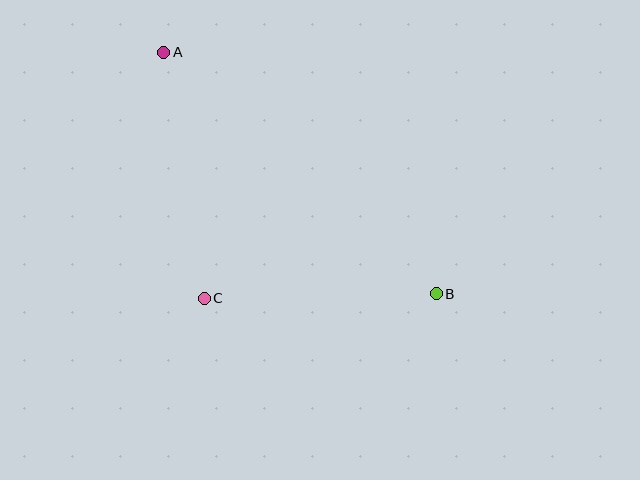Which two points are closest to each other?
Points B and C are closest to each other.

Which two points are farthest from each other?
Points A and B are farthest from each other.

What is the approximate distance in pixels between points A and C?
The distance between A and C is approximately 250 pixels.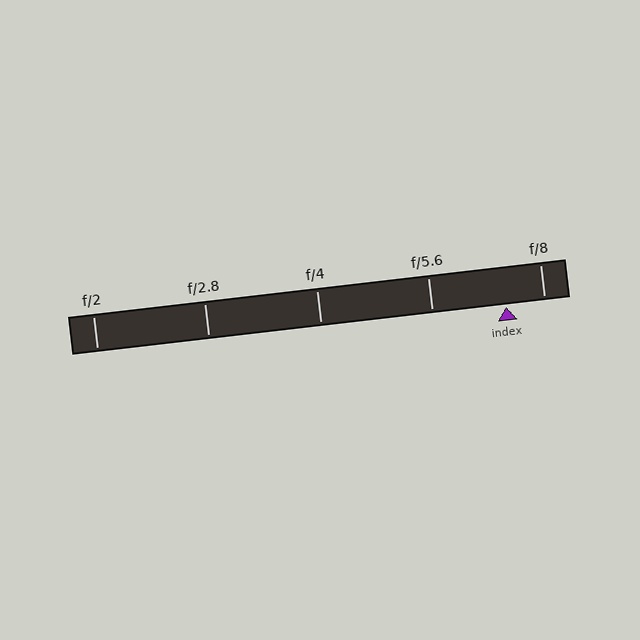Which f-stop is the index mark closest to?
The index mark is closest to f/8.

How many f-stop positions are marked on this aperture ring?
There are 5 f-stop positions marked.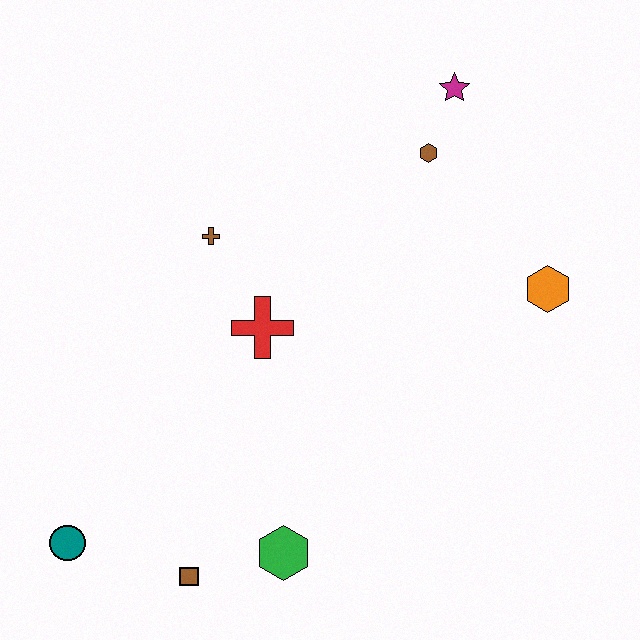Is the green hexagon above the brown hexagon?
No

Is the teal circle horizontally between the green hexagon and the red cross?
No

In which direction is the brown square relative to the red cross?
The brown square is below the red cross.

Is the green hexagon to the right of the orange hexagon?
No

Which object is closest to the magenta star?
The brown hexagon is closest to the magenta star.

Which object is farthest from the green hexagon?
The magenta star is farthest from the green hexagon.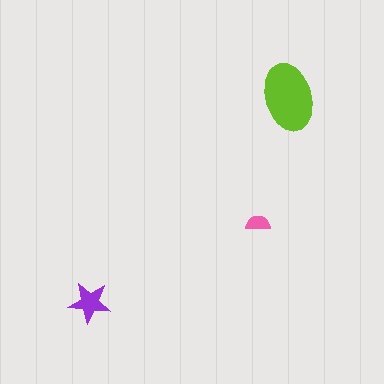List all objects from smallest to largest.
The pink semicircle, the purple star, the lime ellipse.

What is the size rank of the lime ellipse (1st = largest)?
1st.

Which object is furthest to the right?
The lime ellipse is rightmost.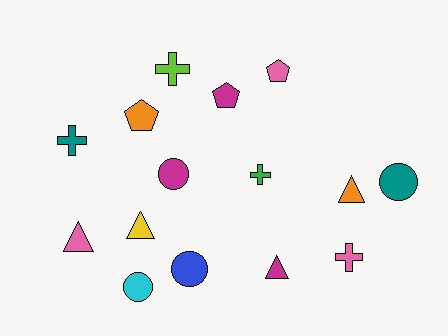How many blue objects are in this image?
There is 1 blue object.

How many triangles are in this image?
There are 4 triangles.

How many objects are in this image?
There are 15 objects.